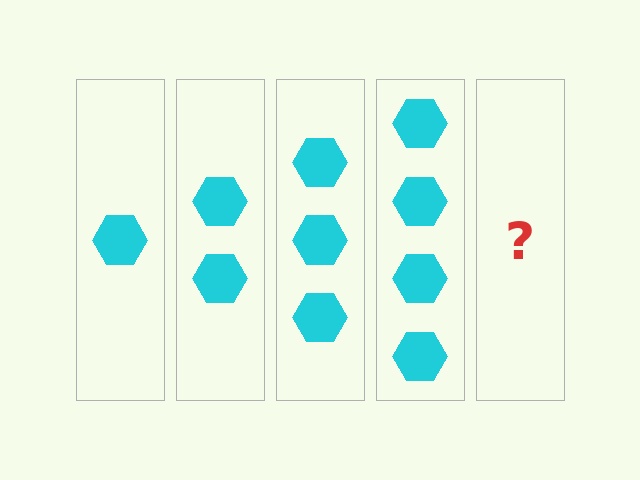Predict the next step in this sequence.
The next step is 5 hexagons.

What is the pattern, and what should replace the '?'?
The pattern is that each step adds one more hexagon. The '?' should be 5 hexagons.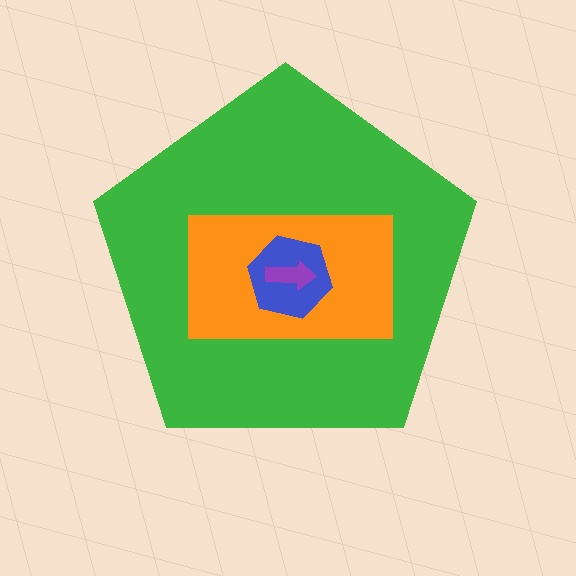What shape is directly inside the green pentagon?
The orange rectangle.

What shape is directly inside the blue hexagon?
The purple arrow.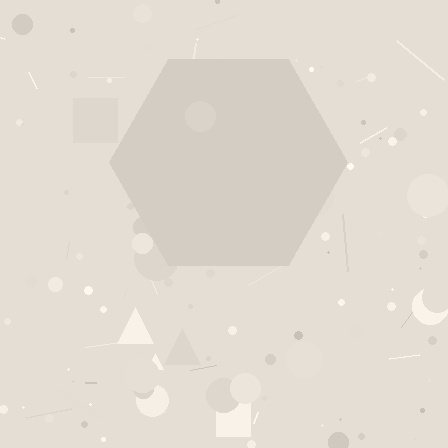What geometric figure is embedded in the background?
A hexagon is embedded in the background.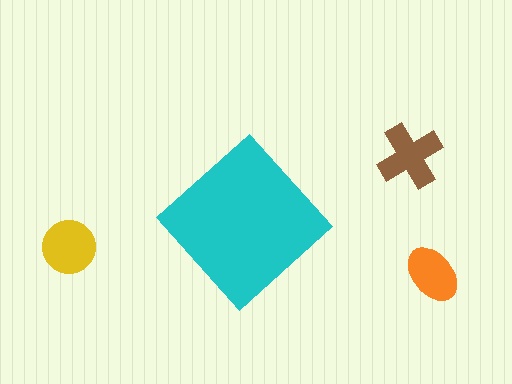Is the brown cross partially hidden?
No, the brown cross is fully visible.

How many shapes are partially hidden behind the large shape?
0 shapes are partially hidden.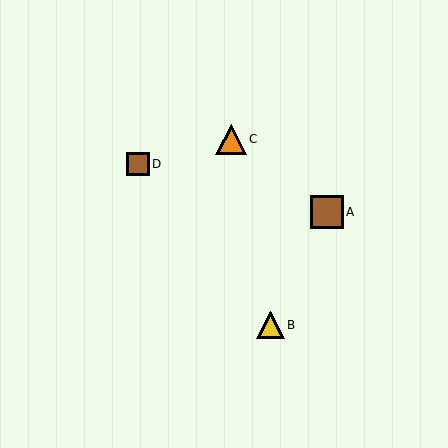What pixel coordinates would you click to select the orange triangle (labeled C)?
Click at (231, 139) to select the orange triangle C.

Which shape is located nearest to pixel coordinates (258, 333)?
The yellow triangle (labeled B) at (270, 325) is nearest to that location.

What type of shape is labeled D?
Shape D is a brown square.